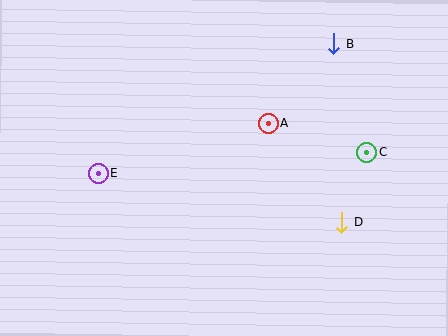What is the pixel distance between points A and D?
The distance between A and D is 123 pixels.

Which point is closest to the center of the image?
Point A at (268, 123) is closest to the center.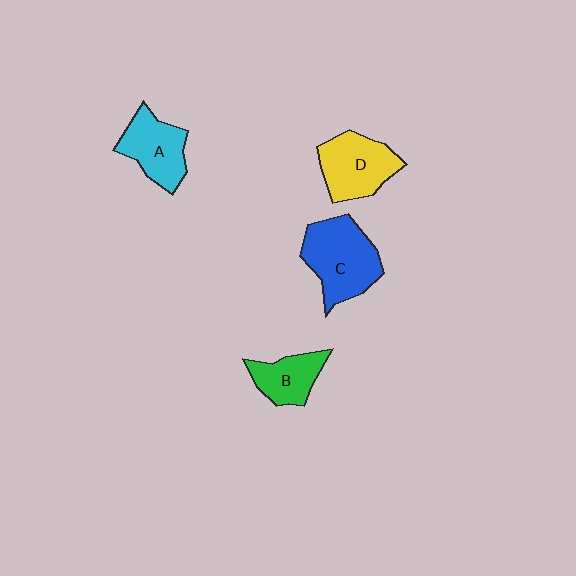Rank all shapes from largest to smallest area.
From largest to smallest: C (blue), D (yellow), A (cyan), B (green).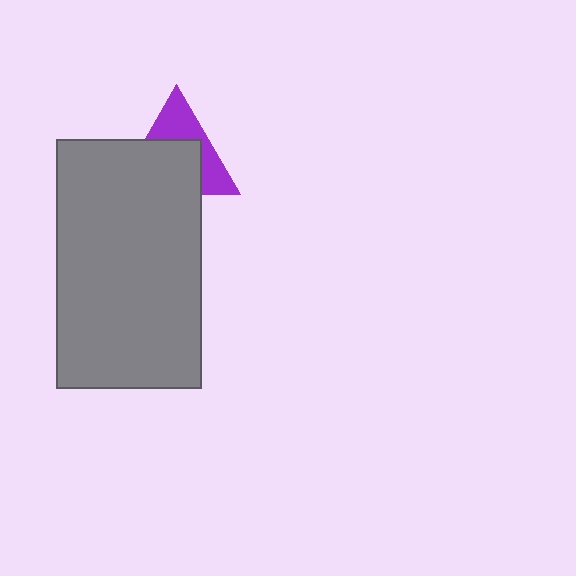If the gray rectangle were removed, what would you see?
You would see the complete purple triangle.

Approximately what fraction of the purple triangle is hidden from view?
Roughly 57% of the purple triangle is hidden behind the gray rectangle.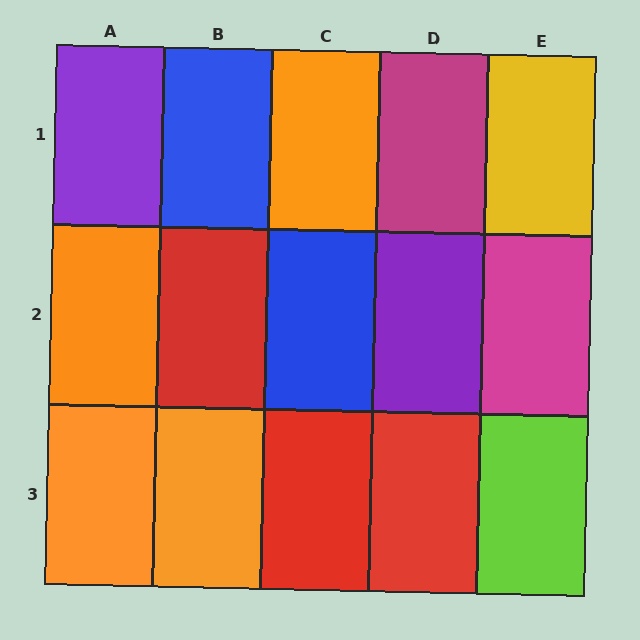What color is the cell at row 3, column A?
Orange.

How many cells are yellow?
1 cell is yellow.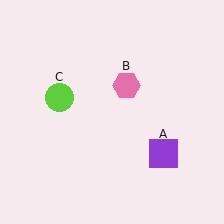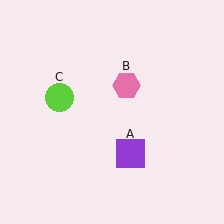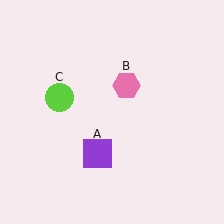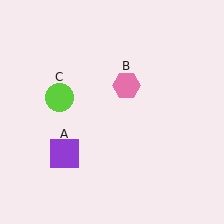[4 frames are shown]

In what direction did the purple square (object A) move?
The purple square (object A) moved left.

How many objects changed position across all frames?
1 object changed position: purple square (object A).